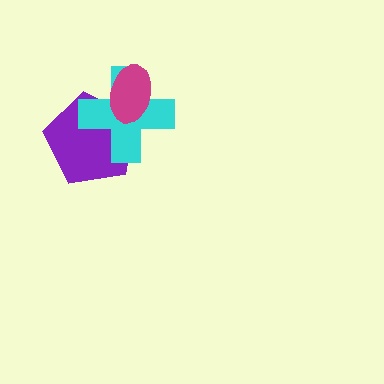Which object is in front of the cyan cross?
The magenta ellipse is in front of the cyan cross.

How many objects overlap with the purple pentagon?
2 objects overlap with the purple pentagon.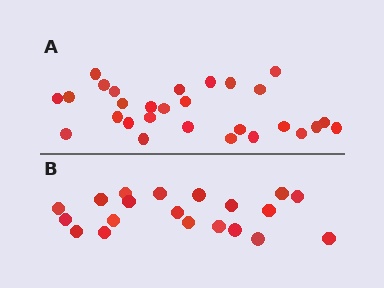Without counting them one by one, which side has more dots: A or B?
Region A (the top region) has more dots.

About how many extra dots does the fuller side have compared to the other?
Region A has roughly 8 or so more dots than region B.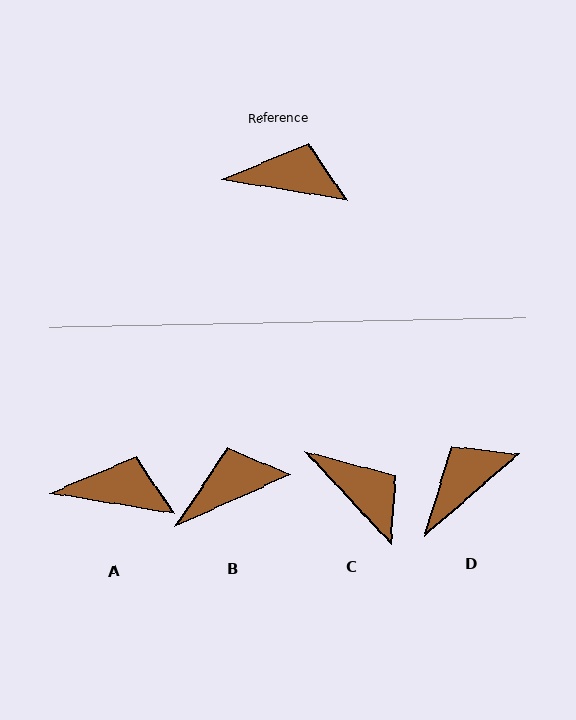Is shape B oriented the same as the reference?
No, it is off by about 33 degrees.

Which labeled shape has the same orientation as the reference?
A.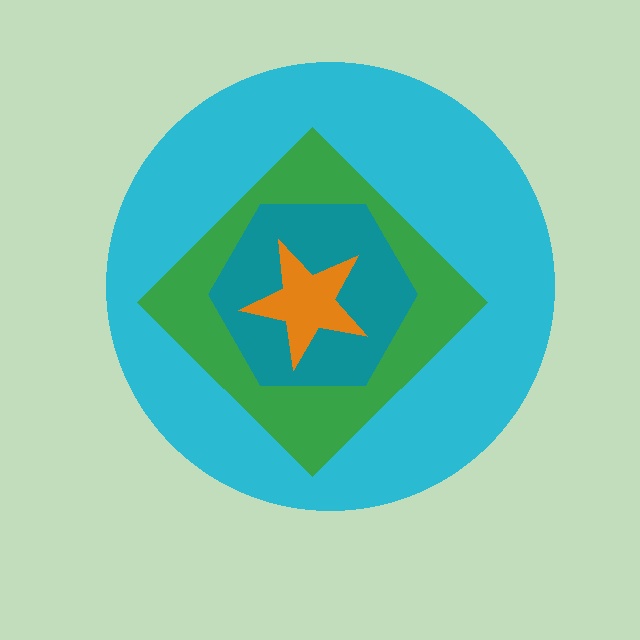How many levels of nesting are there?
4.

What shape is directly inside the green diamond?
The teal hexagon.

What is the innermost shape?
The orange star.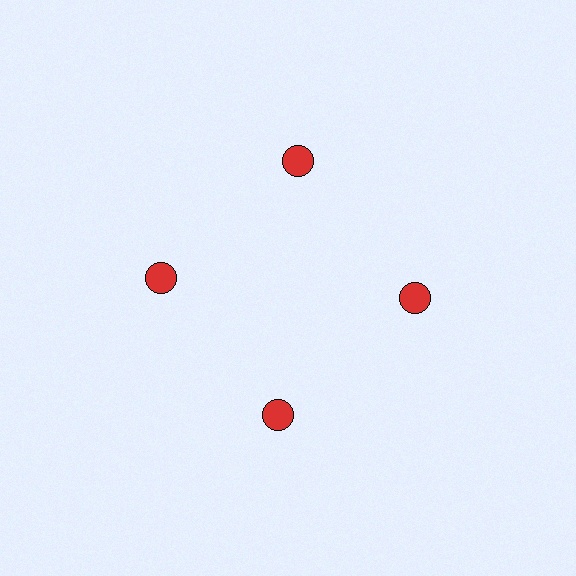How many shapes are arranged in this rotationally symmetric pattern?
There are 4 shapes, arranged in 4 groups of 1.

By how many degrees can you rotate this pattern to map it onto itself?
The pattern maps onto itself every 90 degrees of rotation.